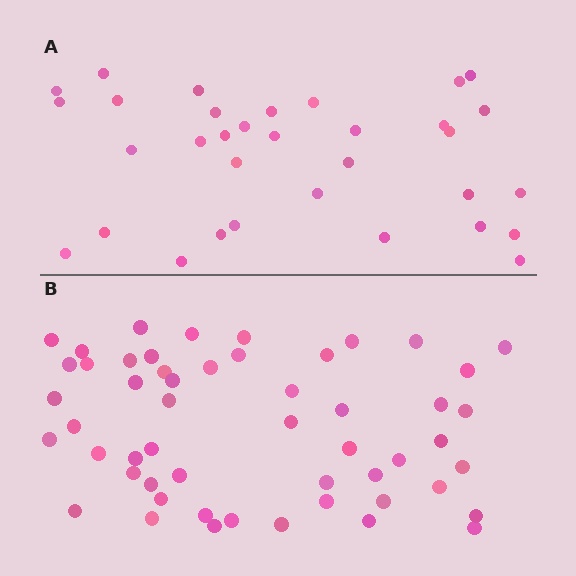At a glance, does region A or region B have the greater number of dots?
Region B (the bottom region) has more dots.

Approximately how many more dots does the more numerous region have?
Region B has approximately 20 more dots than region A.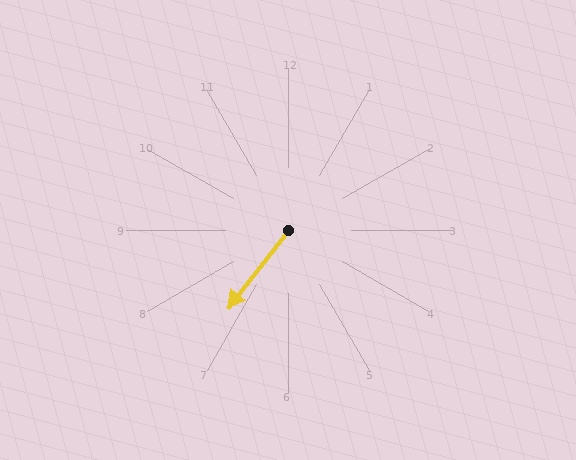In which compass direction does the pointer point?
Southwest.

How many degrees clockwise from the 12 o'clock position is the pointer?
Approximately 218 degrees.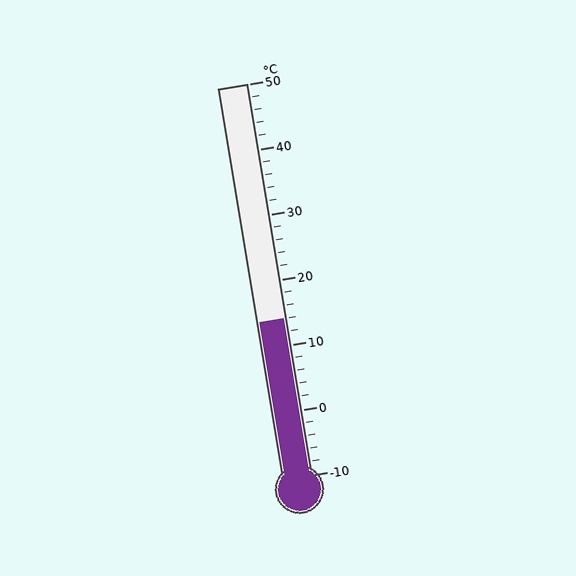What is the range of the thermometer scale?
The thermometer scale ranges from -10°C to 50°C.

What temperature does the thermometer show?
The thermometer shows approximately 14°C.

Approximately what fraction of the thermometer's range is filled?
The thermometer is filled to approximately 40% of its range.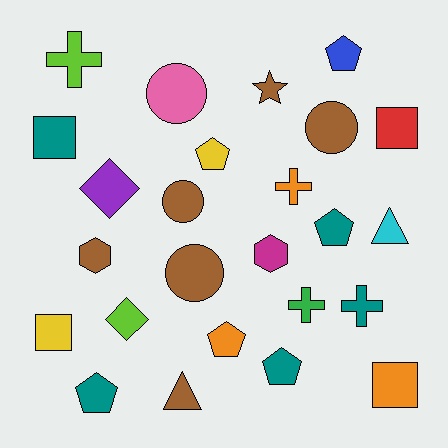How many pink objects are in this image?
There is 1 pink object.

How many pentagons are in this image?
There are 6 pentagons.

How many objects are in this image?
There are 25 objects.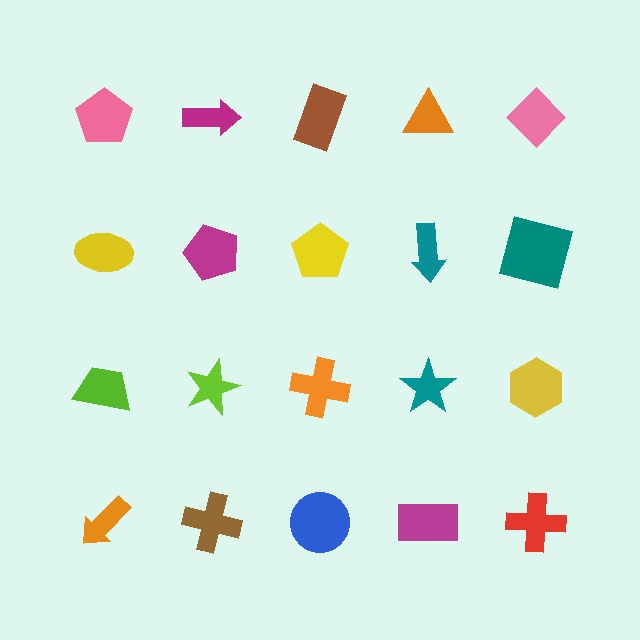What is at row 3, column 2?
A lime star.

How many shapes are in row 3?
5 shapes.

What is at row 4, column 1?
An orange arrow.